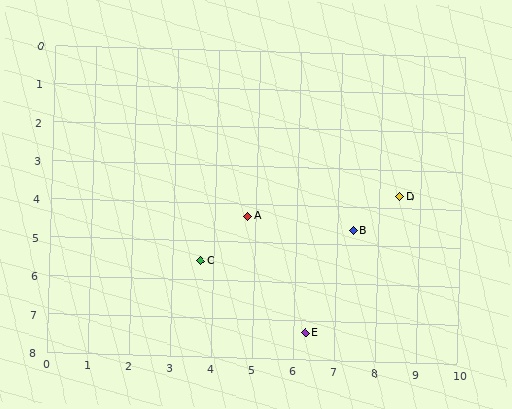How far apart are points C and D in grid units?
Points C and D are about 5.1 grid units apart.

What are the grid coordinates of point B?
Point B is at approximately (7.4, 4.6).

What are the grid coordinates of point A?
Point A is at approximately (4.8, 4.3).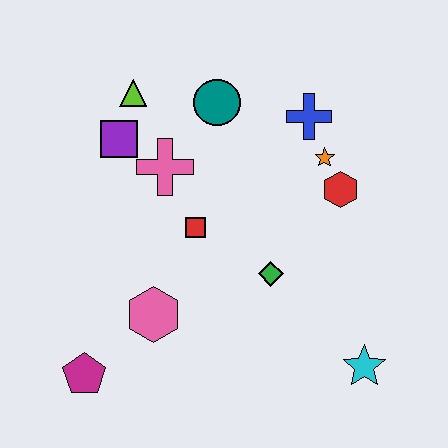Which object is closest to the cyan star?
The green diamond is closest to the cyan star.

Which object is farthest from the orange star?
The magenta pentagon is farthest from the orange star.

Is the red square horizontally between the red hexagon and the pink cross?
Yes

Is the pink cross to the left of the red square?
Yes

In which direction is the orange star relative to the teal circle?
The orange star is to the right of the teal circle.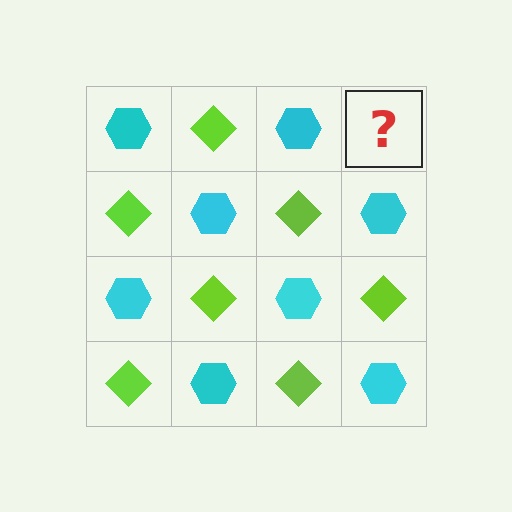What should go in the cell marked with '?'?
The missing cell should contain a lime diamond.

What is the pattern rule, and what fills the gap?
The rule is that it alternates cyan hexagon and lime diamond in a checkerboard pattern. The gap should be filled with a lime diamond.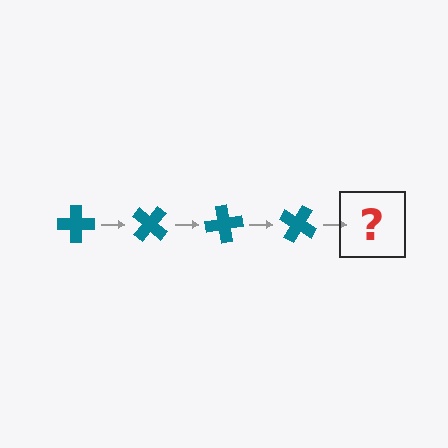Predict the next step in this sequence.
The next step is a teal cross rotated 160 degrees.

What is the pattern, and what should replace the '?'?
The pattern is that the cross rotates 40 degrees each step. The '?' should be a teal cross rotated 160 degrees.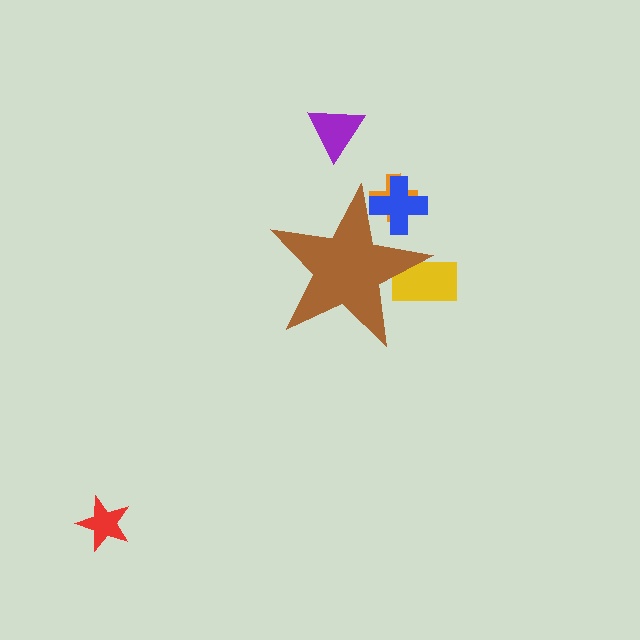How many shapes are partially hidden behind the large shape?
3 shapes are partially hidden.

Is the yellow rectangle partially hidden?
Yes, the yellow rectangle is partially hidden behind the brown star.